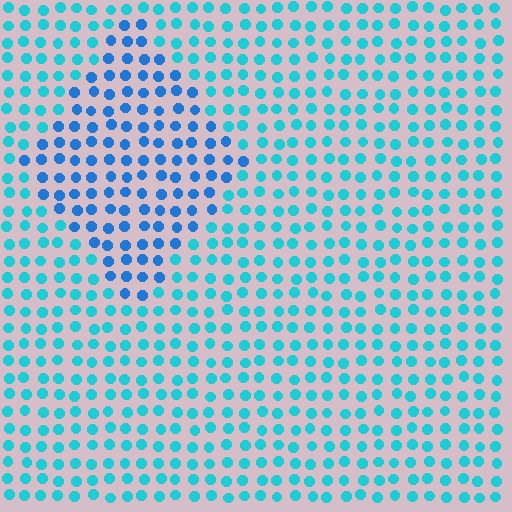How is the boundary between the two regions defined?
The boundary is defined purely by a slight shift in hue (about 28 degrees). Spacing, size, and orientation are identical on both sides.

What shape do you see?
I see a diamond.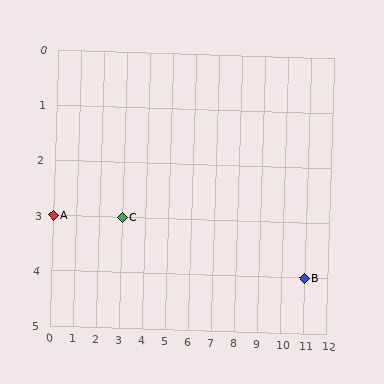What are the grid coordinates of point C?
Point C is at grid coordinates (3, 3).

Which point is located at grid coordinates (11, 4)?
Point B is at (11, 4).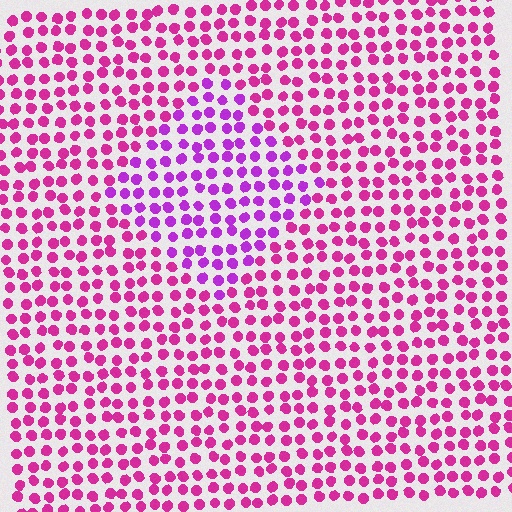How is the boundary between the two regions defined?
The boundary is defined purely by a slight shift in hue (about 31 degrees). Spacing, size, and orientation are identical on both sides.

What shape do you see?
I see a diamond.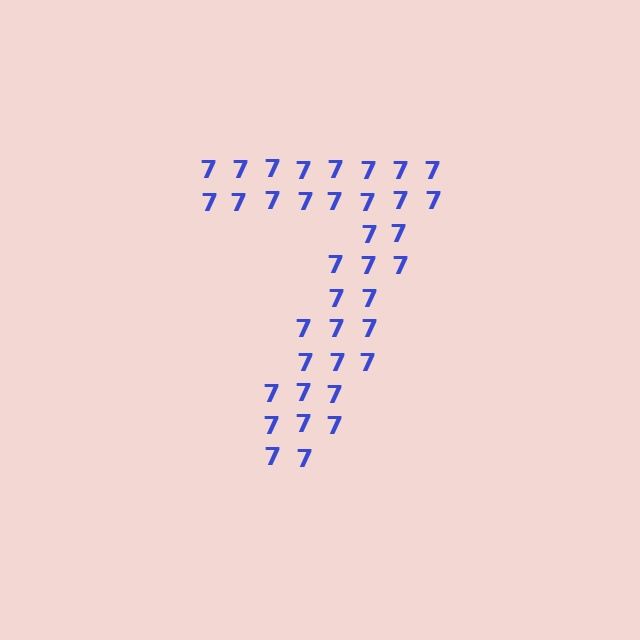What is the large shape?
The large shape is the digit 7.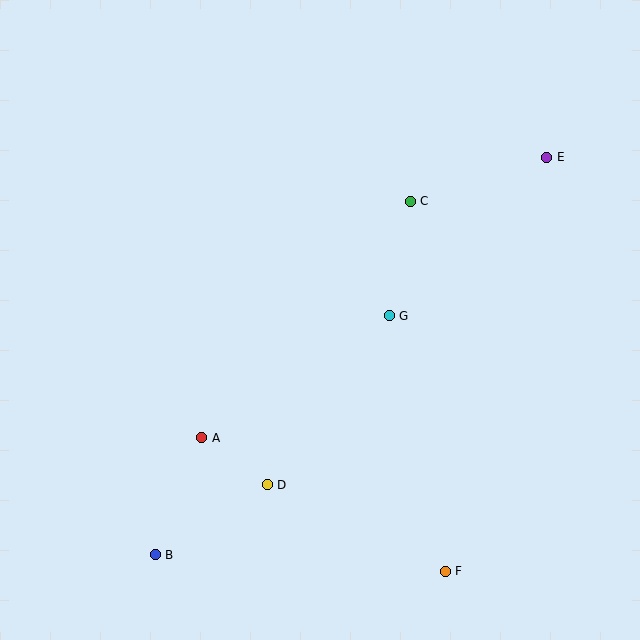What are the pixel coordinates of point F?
Point F is at (445, 571).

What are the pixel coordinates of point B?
Point B is at (155, 555).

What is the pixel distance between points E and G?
The distance between E and G is 223 pixels.